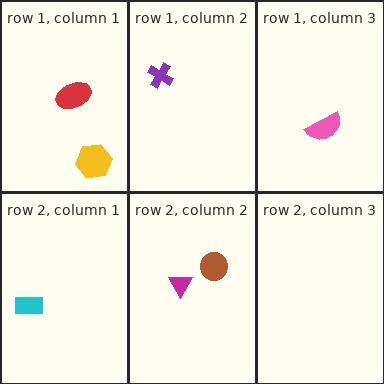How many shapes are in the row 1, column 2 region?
1.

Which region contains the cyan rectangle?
The row 2, column 1 region.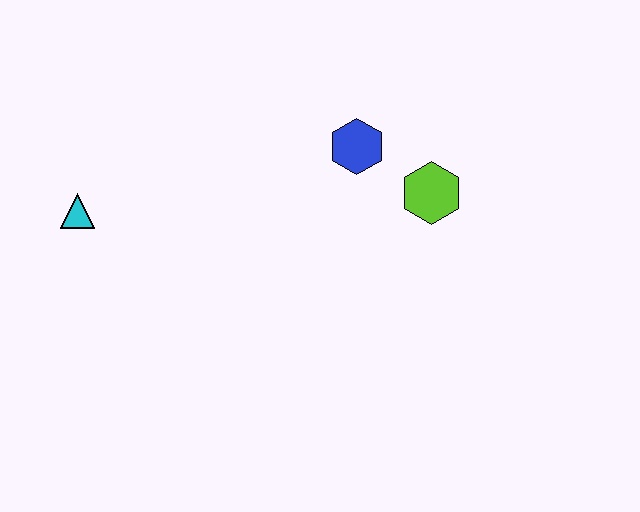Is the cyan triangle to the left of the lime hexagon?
Yes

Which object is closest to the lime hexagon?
The blue hexagon is closest to the lime hexagon.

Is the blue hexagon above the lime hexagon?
Yes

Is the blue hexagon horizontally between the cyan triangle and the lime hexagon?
Yes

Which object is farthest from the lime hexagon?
The cyan triangle is farthest from the lime hexagon.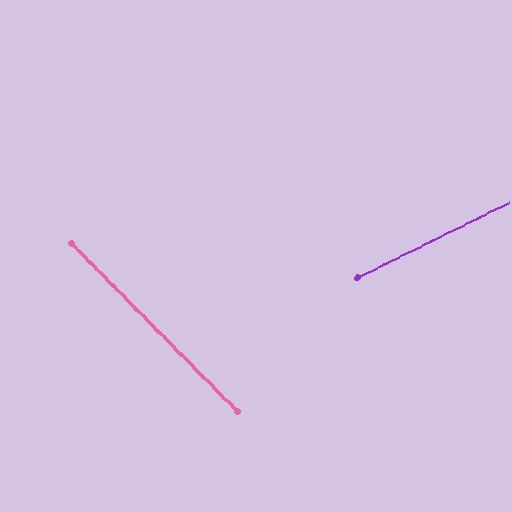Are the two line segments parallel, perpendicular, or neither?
Neither parallel nor perpendicular — they differ by about 72°.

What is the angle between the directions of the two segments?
Approximately 72 degrees.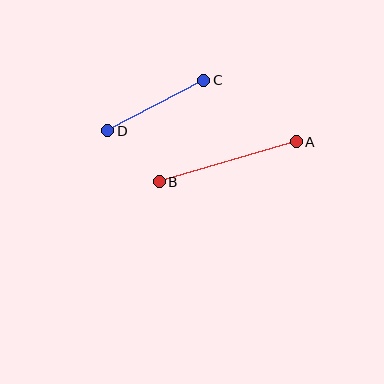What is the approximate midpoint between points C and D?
The midpoint is at approximately (156, 106) pixels.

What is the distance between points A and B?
The distance is approximately 143 pixels.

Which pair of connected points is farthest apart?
Points A and B are farthest apart.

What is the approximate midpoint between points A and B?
The midpoint is at approximately (228, 162) pixels.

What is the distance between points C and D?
The distance is approximately 108 pixels.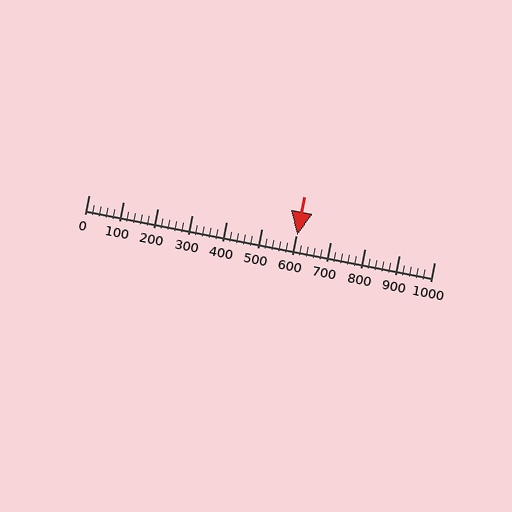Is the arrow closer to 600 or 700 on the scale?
The arrow is closer to 600.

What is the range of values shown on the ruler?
The ruler shows values from 0 to 1000.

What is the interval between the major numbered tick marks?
The major tick marks are spaced 100 units apart.